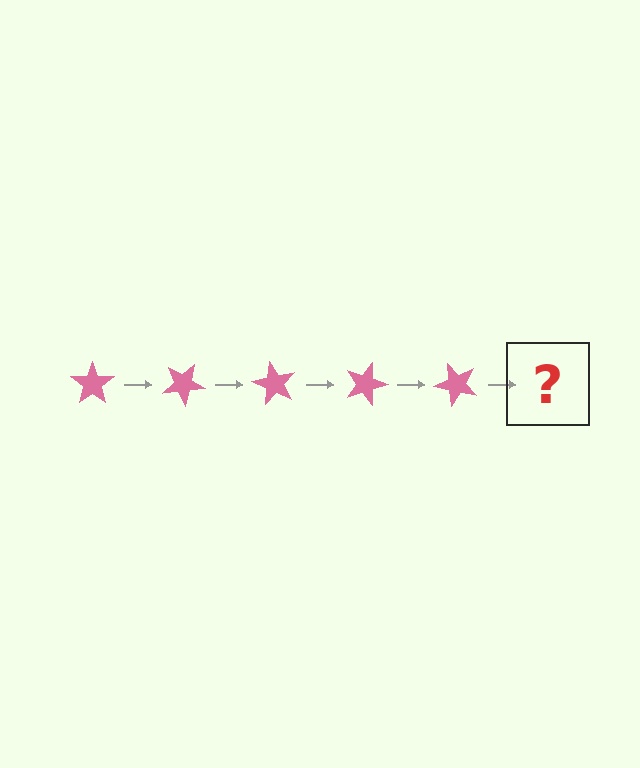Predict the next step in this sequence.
The next step is a pink star rotated 150 degrees.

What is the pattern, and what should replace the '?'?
The pattern is that the star rotates 30 degrees each step. The '?' should be a pink star rotated 150 degrees.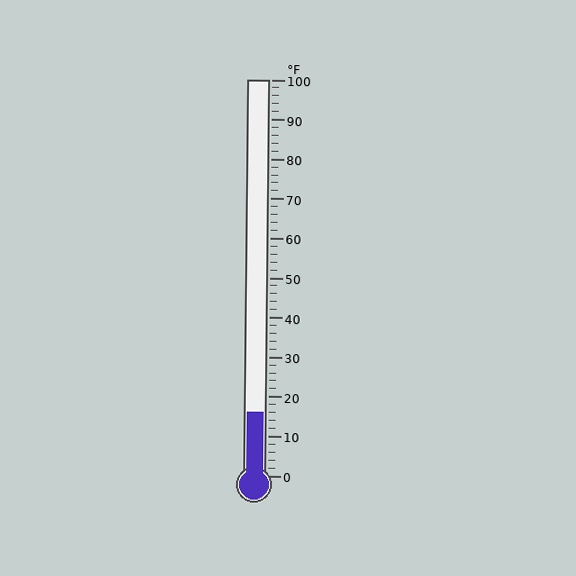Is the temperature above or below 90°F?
The temperature is below 90°F.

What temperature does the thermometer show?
The thermometer shows approximately 16°F.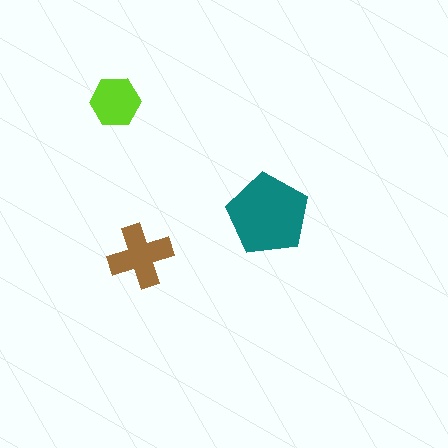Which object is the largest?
The teal pentagon.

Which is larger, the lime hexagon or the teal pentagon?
The teal pentagon.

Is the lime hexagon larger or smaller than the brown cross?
Smaller.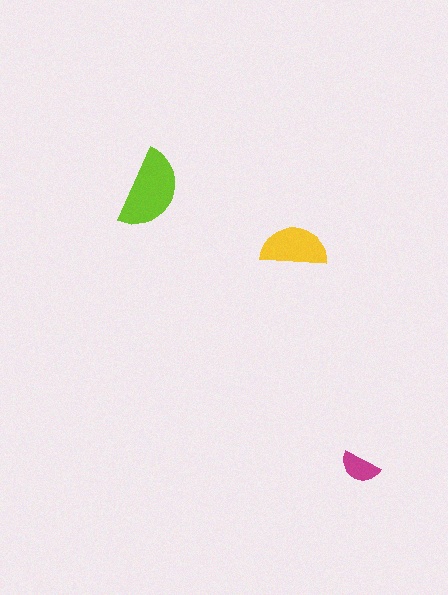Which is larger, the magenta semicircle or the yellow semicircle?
The yellow one.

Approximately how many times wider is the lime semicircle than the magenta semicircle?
About 2 times wider.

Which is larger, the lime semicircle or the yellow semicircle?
The lime one.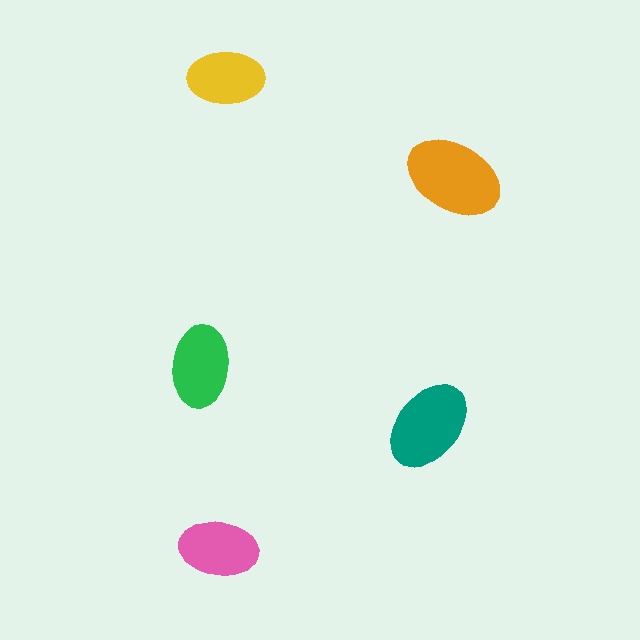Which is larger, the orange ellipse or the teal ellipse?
The orange one.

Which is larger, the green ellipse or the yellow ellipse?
The green one.